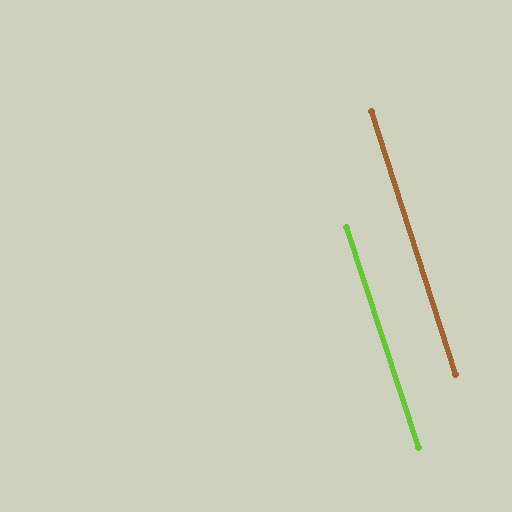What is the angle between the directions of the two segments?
Approximately 0 degrees.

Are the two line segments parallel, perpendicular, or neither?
Parallel — their directions differ by only 0.4°.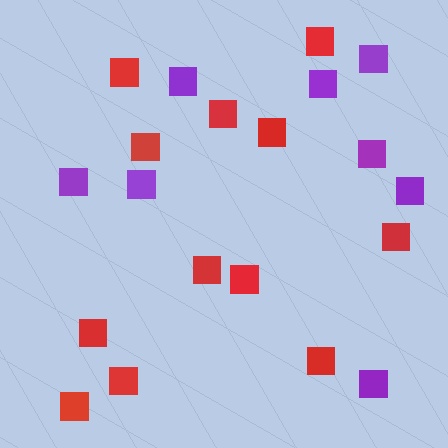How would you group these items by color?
There are 2 groups: one group of purple squares (8) and one group of red squares (12).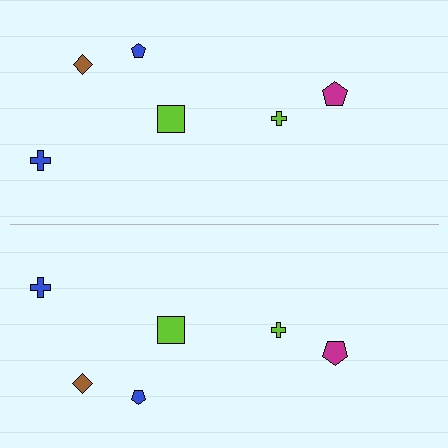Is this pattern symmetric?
Yes, this pattern has bilateral (reflection) symmetry.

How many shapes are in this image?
There are 12 shapes in this image.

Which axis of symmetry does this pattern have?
The pattern has a horizontal axis of symmetry running through the center of the image.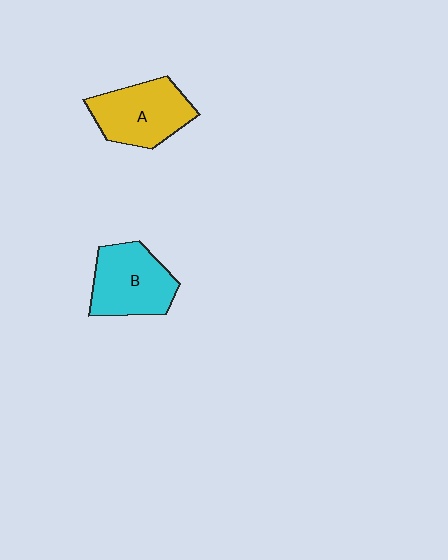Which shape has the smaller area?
Shape B (cyan).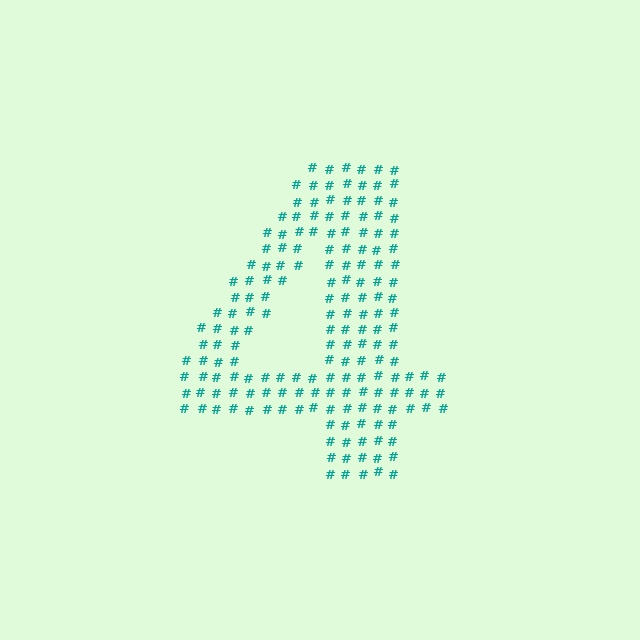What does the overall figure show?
The overall figure shows the digit 4.